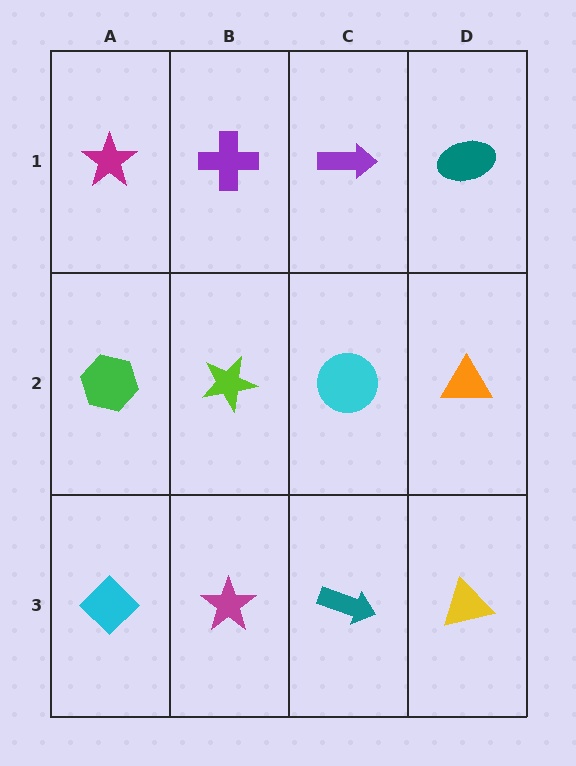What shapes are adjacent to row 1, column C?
A cyan circle (row 2, column C), a purple cross (row 1, column B), a teal ellipse (row 1, column D).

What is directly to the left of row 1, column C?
A purple cross.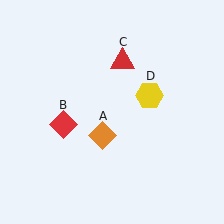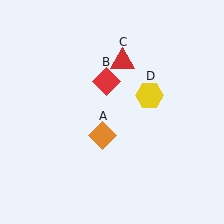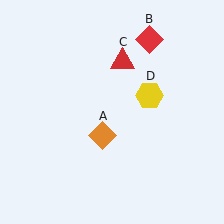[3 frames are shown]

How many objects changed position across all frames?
1 object changed position: red diamond (object B).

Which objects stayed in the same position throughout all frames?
Orange diamond (object A) and red triangle (object C) and yellow hexagon (object D) remained stationary.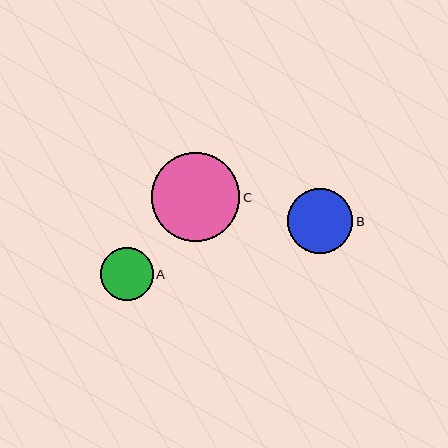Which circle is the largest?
Circle C is the largest with a size of approximately 88 pixels.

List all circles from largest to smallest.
From largest to smallest: C, B, A.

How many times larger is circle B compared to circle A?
Circle B is approximately 1.2 times the size of circle A.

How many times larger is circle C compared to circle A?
Circle C is approximately 1.7 times the size of circle A.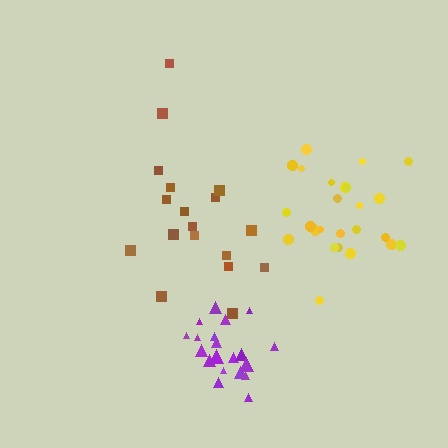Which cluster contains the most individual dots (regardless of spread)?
Yellow (25).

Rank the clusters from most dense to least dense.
purple, yellow, brown.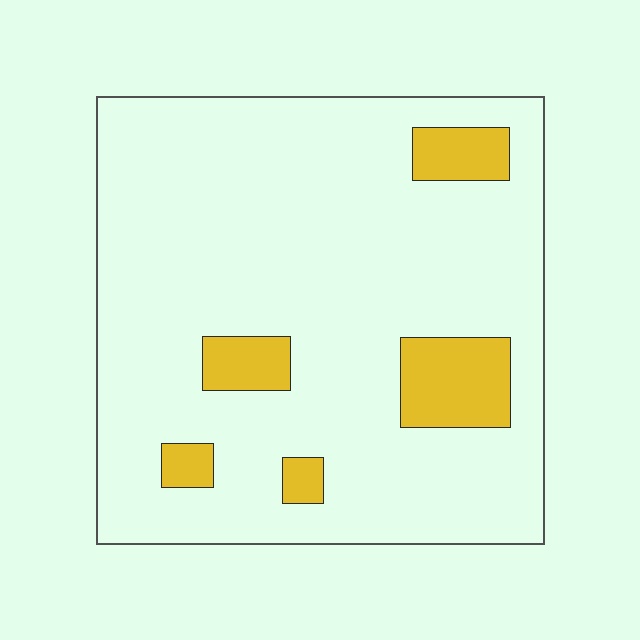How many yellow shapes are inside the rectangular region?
5.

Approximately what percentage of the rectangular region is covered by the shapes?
Approximately 10%.